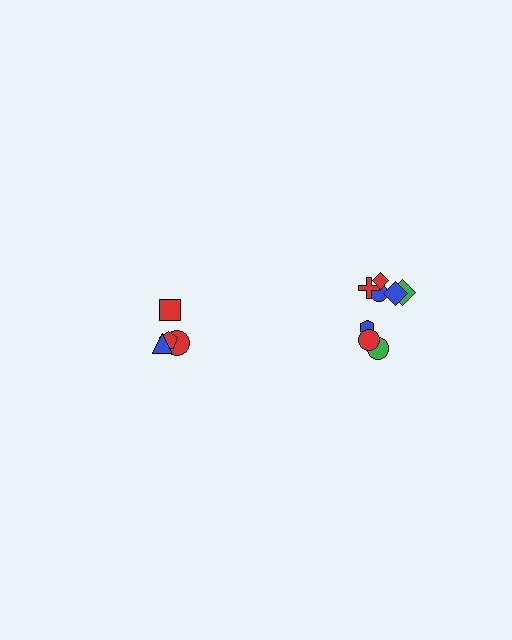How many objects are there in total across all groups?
There are 12 objects.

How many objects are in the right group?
There are 8 objects.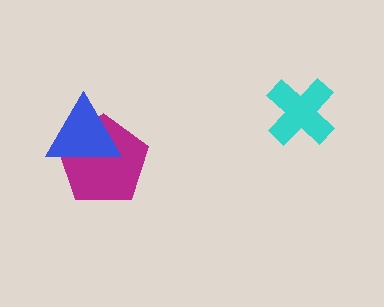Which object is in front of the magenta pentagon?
The blue triangle is in front of the magenta pentagon.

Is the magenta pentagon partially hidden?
Yes, it is partially covered by another shape.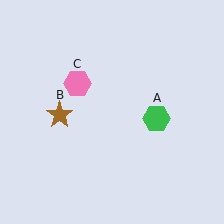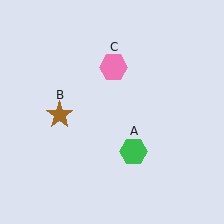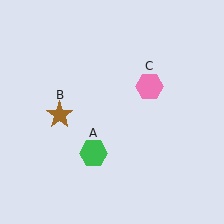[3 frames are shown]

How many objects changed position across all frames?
2 objects changed position: green hexagon (object A), pink hexagon (object C).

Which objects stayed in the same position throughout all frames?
Brown star (object B) remained stationary.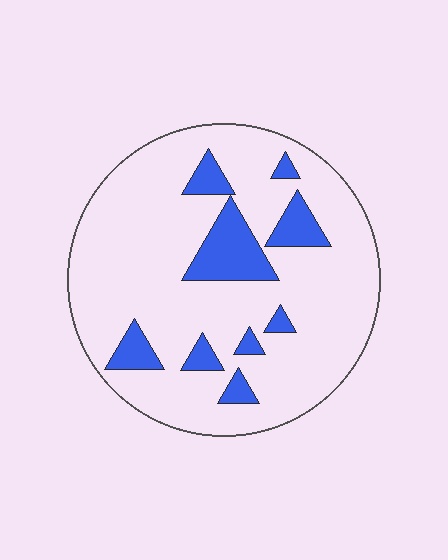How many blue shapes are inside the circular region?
9.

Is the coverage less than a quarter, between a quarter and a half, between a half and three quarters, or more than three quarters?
Less than a quarter.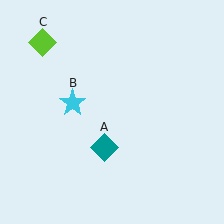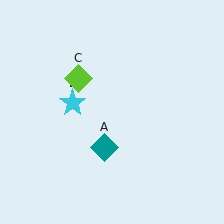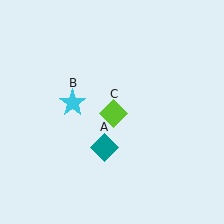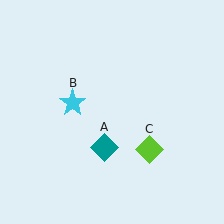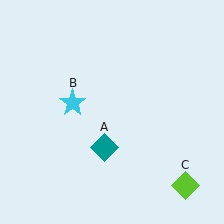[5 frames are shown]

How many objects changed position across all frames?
1 object changed position: lime diamond (object C).